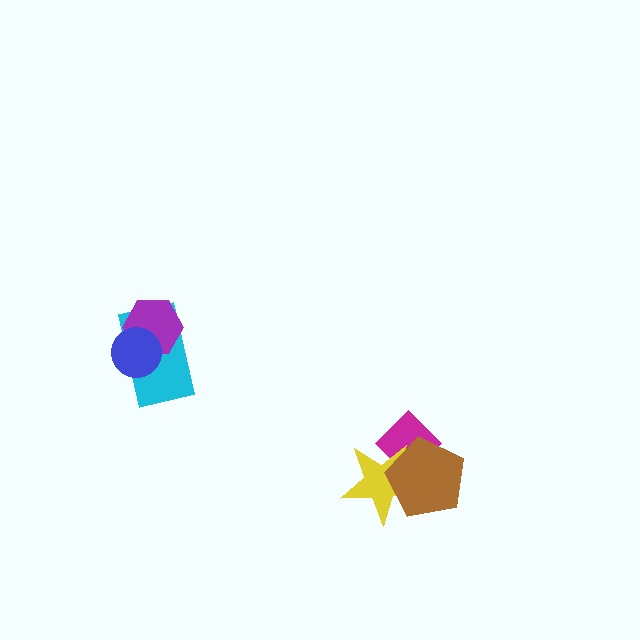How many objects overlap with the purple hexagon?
2 objects overlap with the purple hexagon.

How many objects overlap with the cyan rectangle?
2 objects overlap with the cyan rectangle.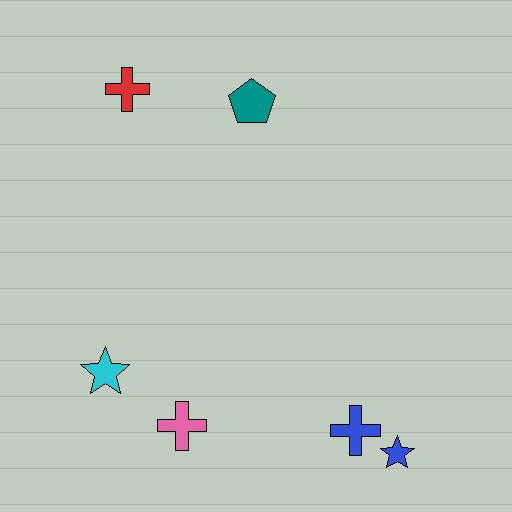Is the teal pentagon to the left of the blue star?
Yes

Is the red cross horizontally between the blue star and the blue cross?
No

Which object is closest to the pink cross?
The cyan star is closest to the pink cross.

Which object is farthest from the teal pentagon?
The blue star is farthest from the teal pentagon.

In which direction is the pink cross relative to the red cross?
The pink cross is below the red cross.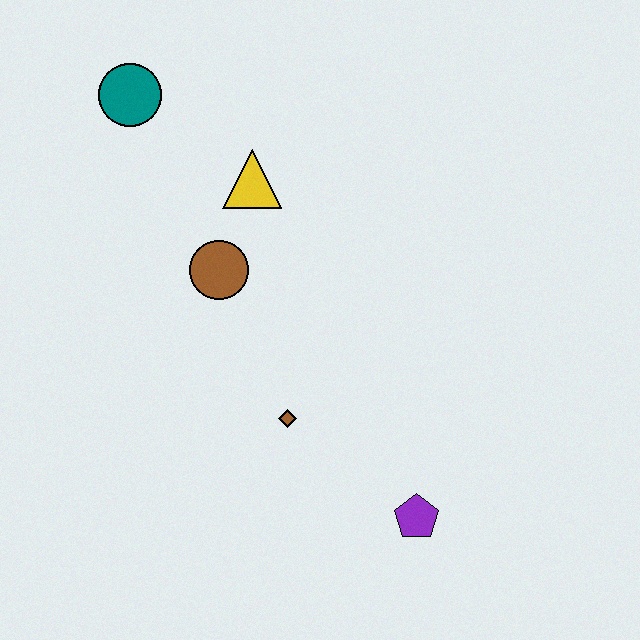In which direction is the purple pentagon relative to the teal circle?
The purple pentagon is below the teal circle.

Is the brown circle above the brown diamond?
Yes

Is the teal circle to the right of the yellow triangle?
No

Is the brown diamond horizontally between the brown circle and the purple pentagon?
Yes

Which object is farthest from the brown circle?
The purple pentagon is farthest from the brown circle.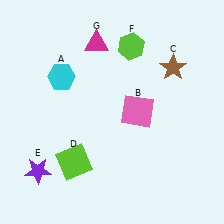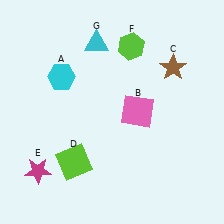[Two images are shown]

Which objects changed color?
E changed from purple to magenta. G changed from magenta to cyan.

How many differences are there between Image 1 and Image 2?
There are 2 differences between the two images.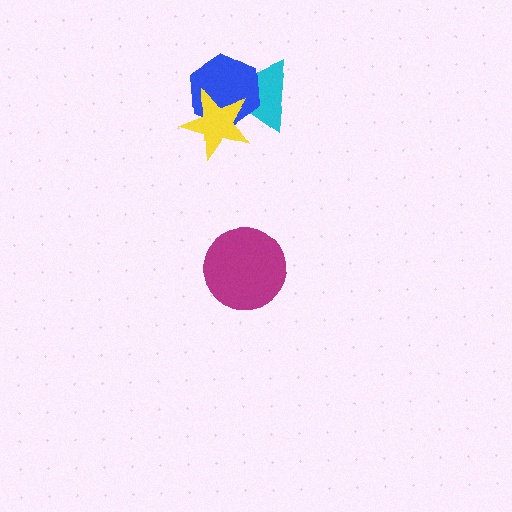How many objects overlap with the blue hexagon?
2 objects overlap with the blue hexagon.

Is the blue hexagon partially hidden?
Yes, it is partially covered by another shape.